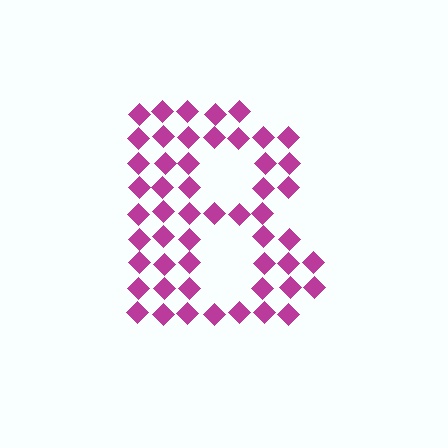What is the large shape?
The large shape is the letter B.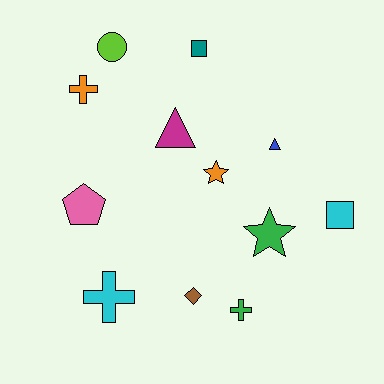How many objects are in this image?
There are 12 objects.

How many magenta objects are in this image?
There is 1 magenta object.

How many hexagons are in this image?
There are no hexagons.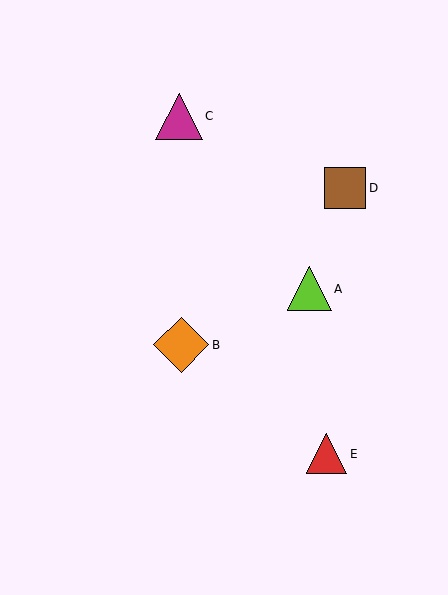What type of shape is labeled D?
Shape D is a brown square.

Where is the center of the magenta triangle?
The center of the magenta triangle is at (179, 116).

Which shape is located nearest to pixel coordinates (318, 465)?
The red triangle (labeled E) at (327, 454) is nearest to that location.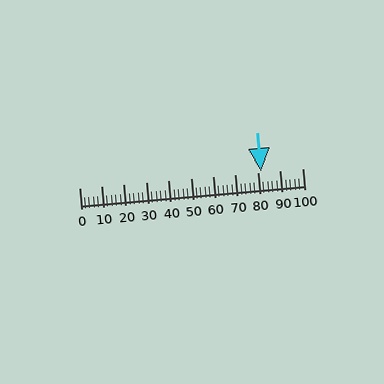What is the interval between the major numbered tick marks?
The major tick marks are spaced 10 units apart.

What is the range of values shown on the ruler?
The ruler shows values from 0 to 100.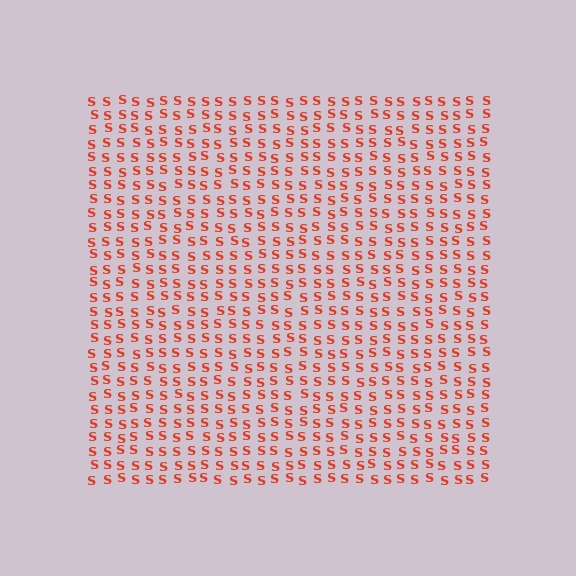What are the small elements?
The small elements are letter S's.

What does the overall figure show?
The overall figure shows a square.